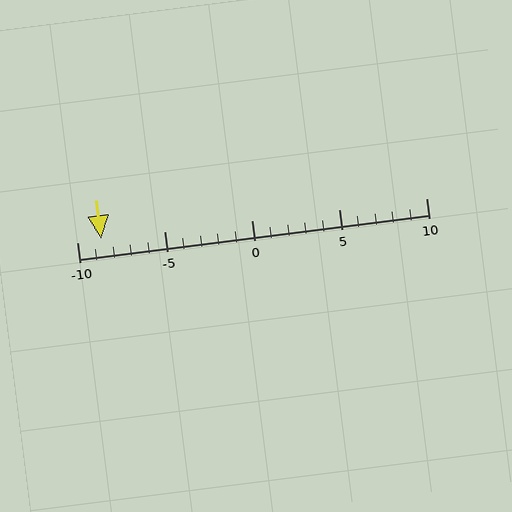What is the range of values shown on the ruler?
The ruler shows values from -10 to 10.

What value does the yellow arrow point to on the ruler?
The yellow arrow points to approximately -9.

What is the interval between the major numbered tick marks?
The major tick marks are spaced 5 units apart.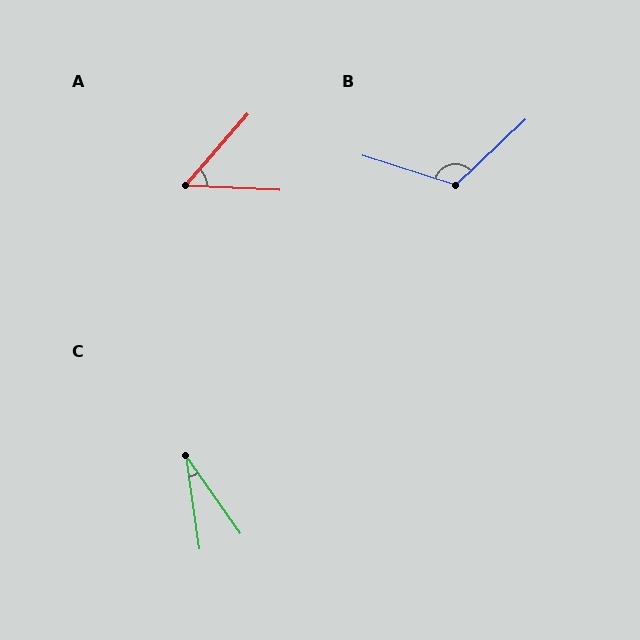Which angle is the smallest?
C, at approximately 27 degrees.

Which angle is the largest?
B, at approximately 119 degrees.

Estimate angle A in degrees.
Approximately 51 degrees.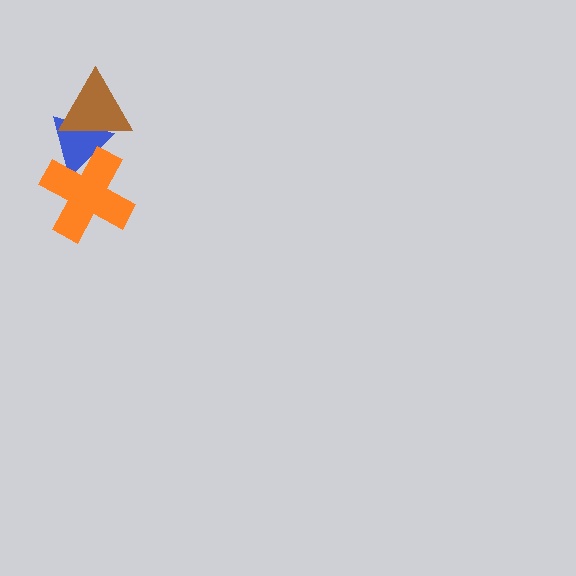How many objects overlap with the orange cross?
1 object overlaps with the orange cross.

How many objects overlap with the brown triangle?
1 object overlaps with the brown triangle.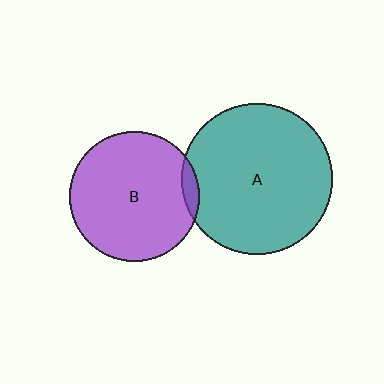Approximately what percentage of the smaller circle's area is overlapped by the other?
Approximately 5%.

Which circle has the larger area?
Circle A (teal).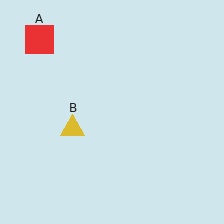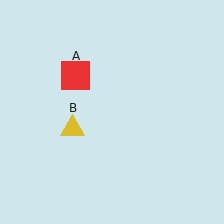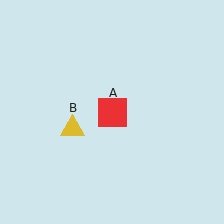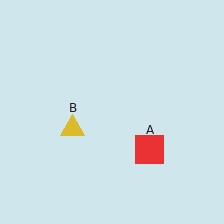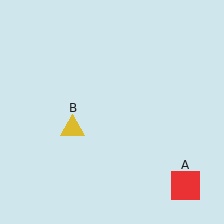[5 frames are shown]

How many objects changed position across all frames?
1 object changed position: red square (object A).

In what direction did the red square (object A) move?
The red square (object A) moved down and to the right.